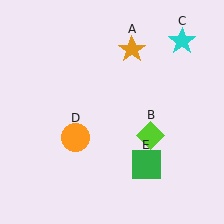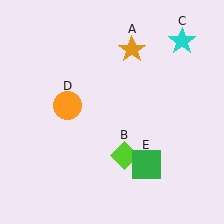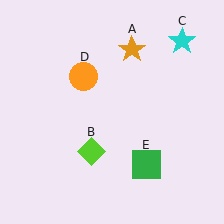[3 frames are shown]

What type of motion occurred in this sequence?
The lime diamond (object B), orange circle (object D) rotated clockwise around the center of the scene.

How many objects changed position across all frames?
2 objects changed position: lime diamond (object B), orange circle (object D).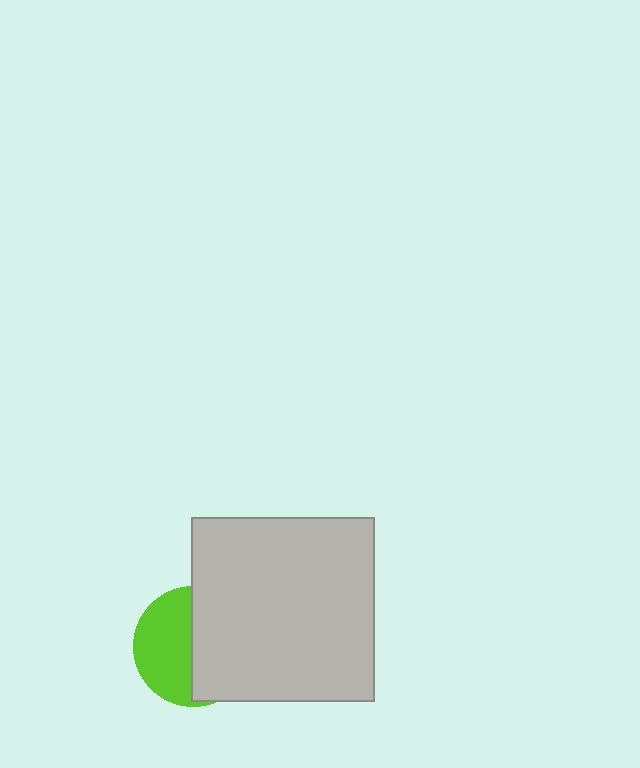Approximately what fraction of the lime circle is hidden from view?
Roughly 51% of the lime circle is hidden behind the light gray square.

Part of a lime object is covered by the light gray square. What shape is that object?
It is a circle.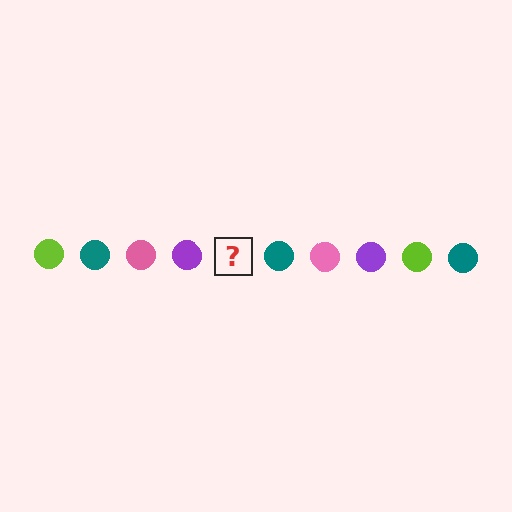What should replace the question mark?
The question mark should be replaced with a lime circle.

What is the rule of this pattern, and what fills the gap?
The rule is that the pattern cycles through lime, teal, pink, purple circles. The gap should be filled with a lime circle.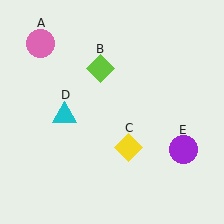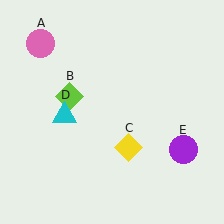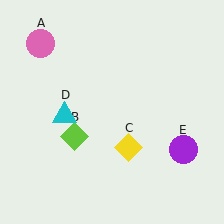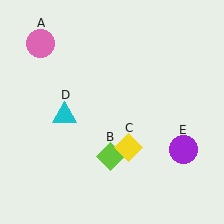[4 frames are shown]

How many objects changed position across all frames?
1 object changed position: lime diamond (object B).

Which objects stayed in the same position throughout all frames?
Pink circle (object A) and yellow diamond (object C) and cyan triangle (object D) and purple circle (object E) remained stationary.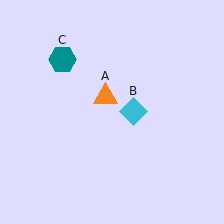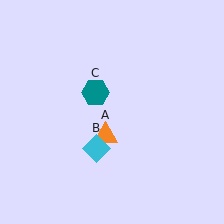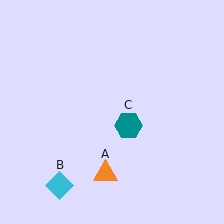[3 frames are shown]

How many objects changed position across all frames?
3 objects changed position: orange triangle (object A), cyan diamond (object B), teal hexagon (object C).